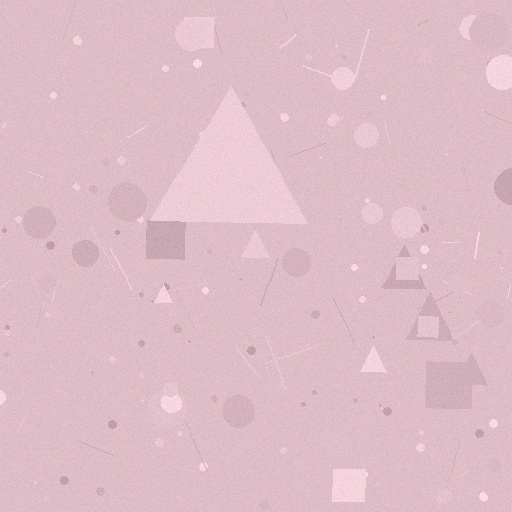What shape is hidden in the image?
A triangle is hidden in the image.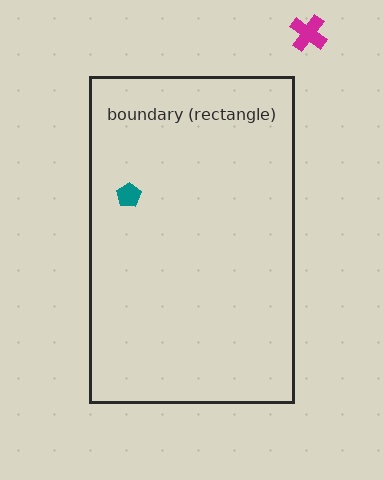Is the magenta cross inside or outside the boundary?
Outside.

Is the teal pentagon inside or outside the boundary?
Inside.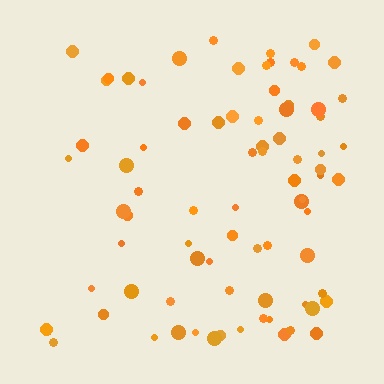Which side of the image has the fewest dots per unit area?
The left.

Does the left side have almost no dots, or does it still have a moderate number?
Still a moderate number, just noticeably fewer than the right.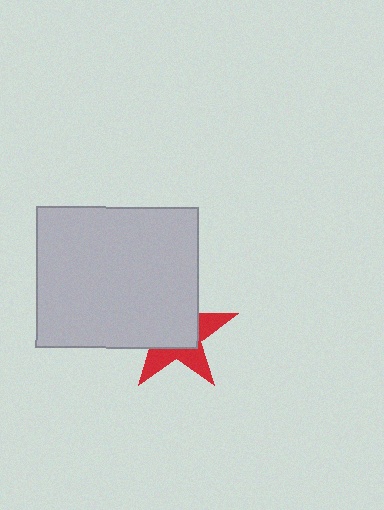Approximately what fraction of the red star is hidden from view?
Roughly 60% of the red star is hidden behind the light gray rectangle.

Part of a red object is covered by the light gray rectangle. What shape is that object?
It is a star.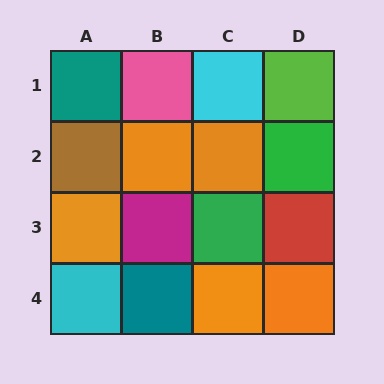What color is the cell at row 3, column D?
Red.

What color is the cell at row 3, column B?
Magenta.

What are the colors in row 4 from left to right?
Cyan, teal, orange, orange.